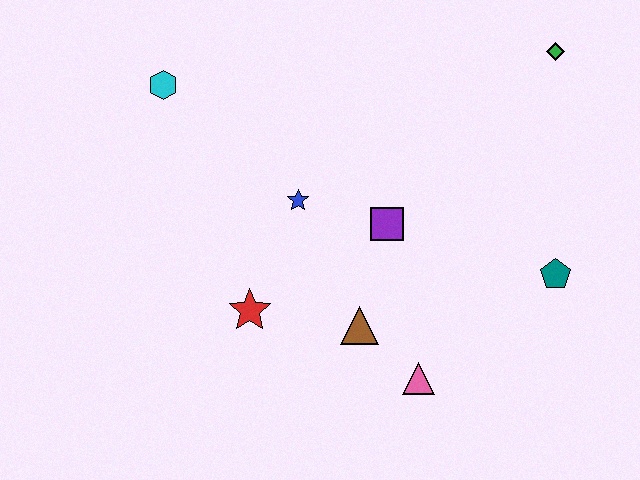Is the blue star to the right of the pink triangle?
No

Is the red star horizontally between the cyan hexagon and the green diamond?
Yes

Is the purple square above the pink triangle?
Yes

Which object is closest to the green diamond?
The teal pentagon is closest to the green diamond.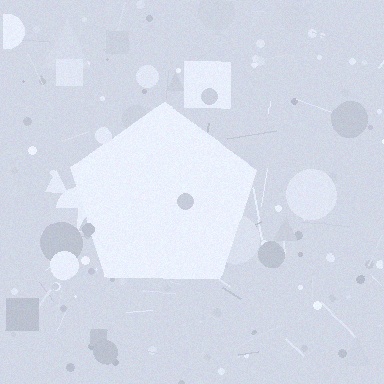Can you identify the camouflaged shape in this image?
The camouflaged shape is a pentagon.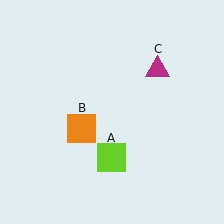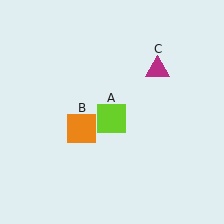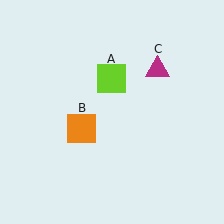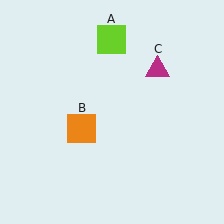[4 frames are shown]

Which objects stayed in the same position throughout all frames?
Orange square (object B) and magenta triangle (object C) remained stationary.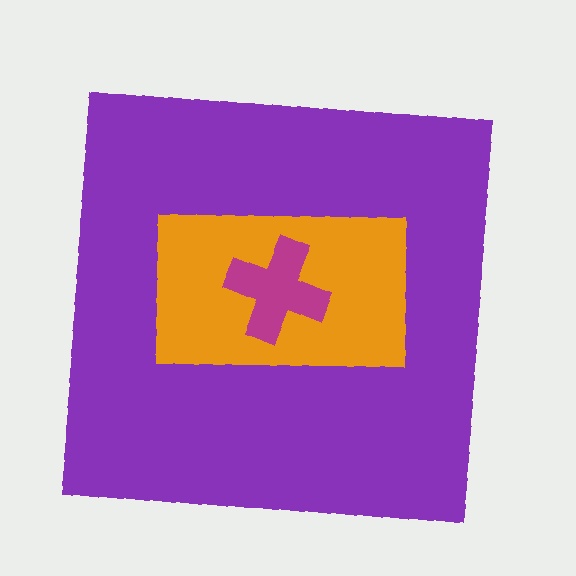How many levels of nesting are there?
3.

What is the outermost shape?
The purple square.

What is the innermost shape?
The magenta cross.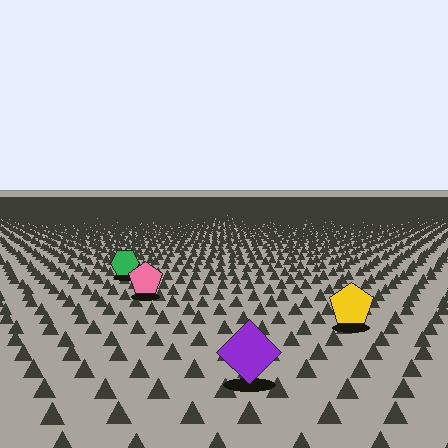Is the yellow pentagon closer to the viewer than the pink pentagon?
Yes. The yellow pentagon is closer — you can tell from the texture gradient: the ground texture is coarser near it.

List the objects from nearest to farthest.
From nearest to farthest: the purple diamond, the yellow pentagon, the pink pentagon, the green hexagon.